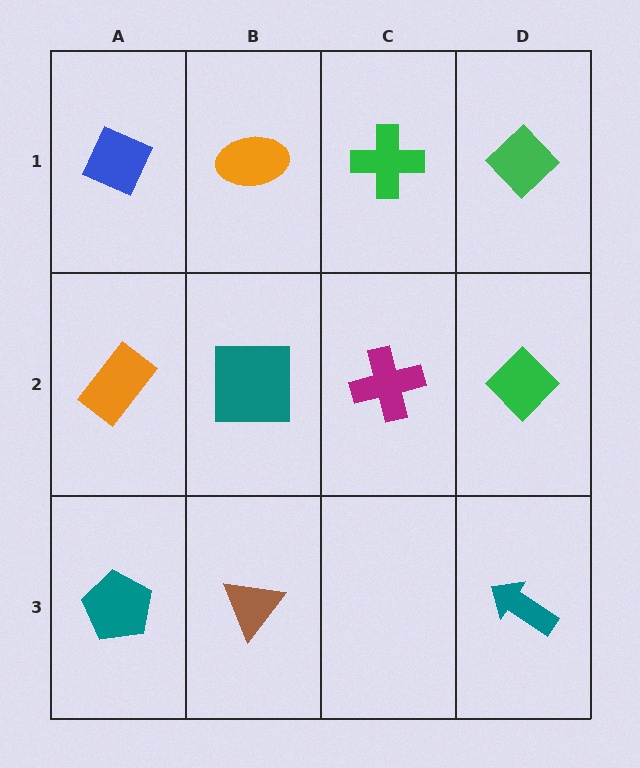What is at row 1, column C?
A green cross.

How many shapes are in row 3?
3 shapes.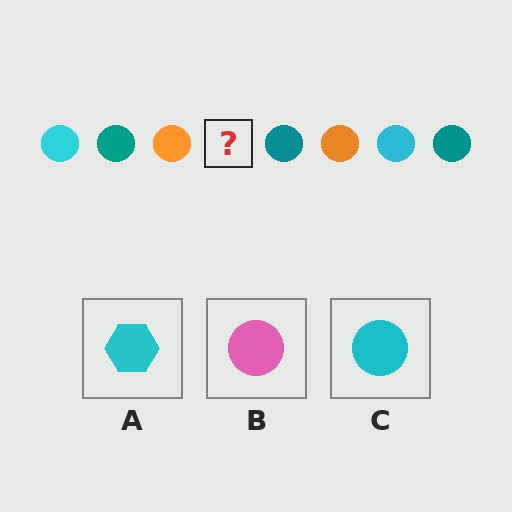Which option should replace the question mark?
Option C.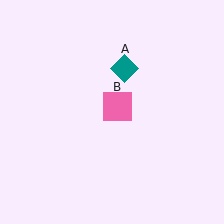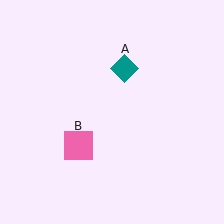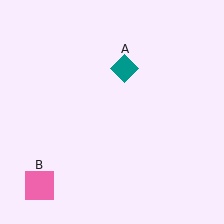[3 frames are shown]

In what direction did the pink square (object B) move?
The pink square (object B) moved down and to the left.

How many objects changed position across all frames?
1 object changed position: pink square (object B).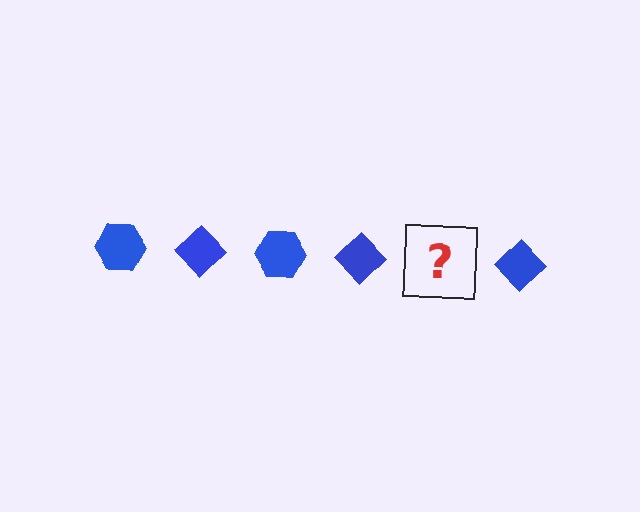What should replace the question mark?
The question mark should be replaced with a blue hexagon.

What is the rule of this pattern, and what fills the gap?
The rule is that the pattern cycles through hexagon, diamond shapes in blue. The gap should be filled with a blue hexagon.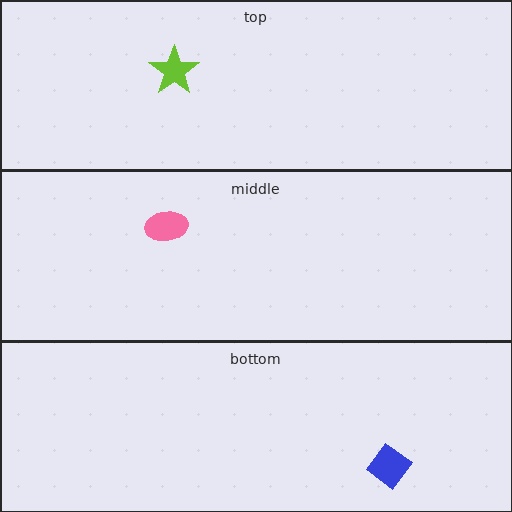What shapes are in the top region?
The lime star.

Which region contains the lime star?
The top region.